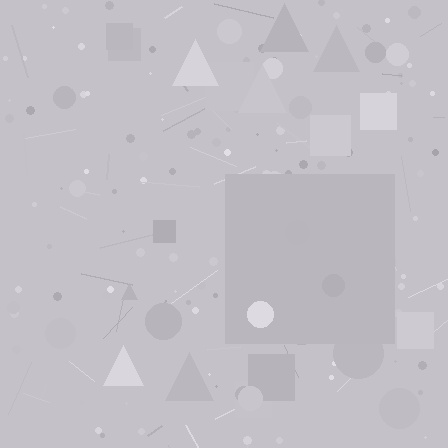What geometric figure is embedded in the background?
A square is embedded in the background.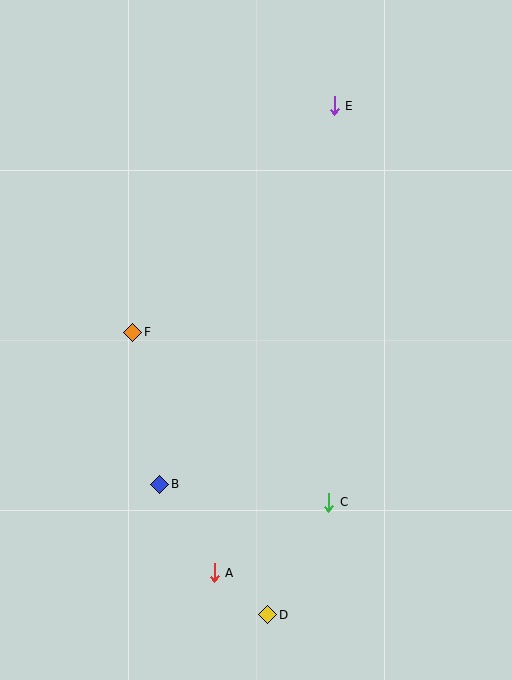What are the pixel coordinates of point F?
Point F is at (133, 332).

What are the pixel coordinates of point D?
Point D is at (268, 615).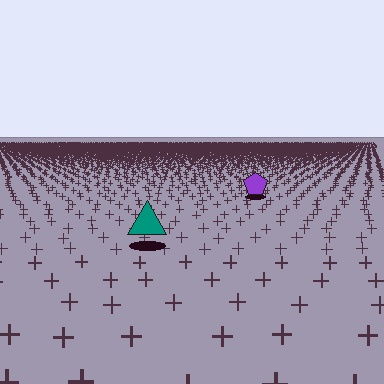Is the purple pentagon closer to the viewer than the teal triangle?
No. The teal triangle is closer — you can tell from the texture gradient: the ground texture is coarser near it.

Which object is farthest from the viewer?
The purple pentagon is farthest from the viewer. It appears smaller and the ground texture around it is denser.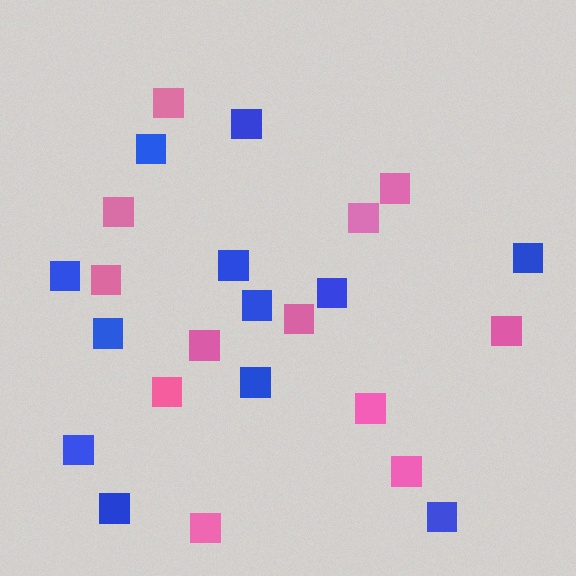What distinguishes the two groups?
There are 2 groups: one group of blue squares (12) and one group of pink squares (12).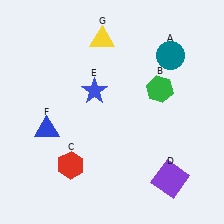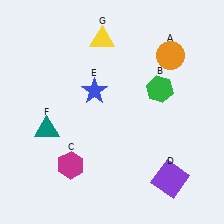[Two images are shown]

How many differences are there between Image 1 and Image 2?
There are 3 differences between the two images.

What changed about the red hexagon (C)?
In Image 1, C is red. In Image 2, it changed to magenta.